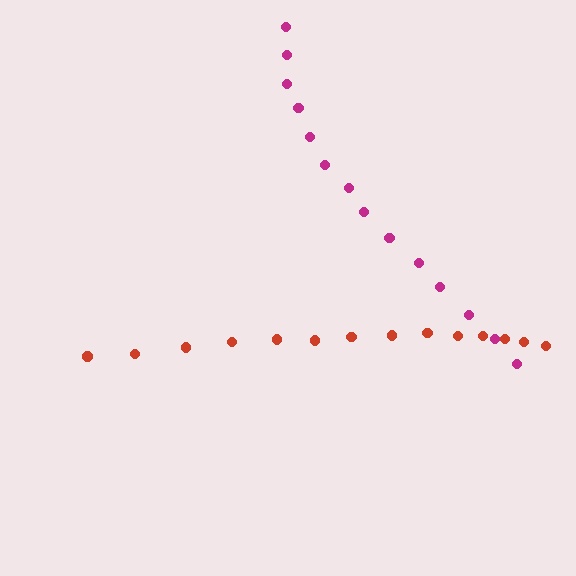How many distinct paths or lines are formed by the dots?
There are 2 distinct paths.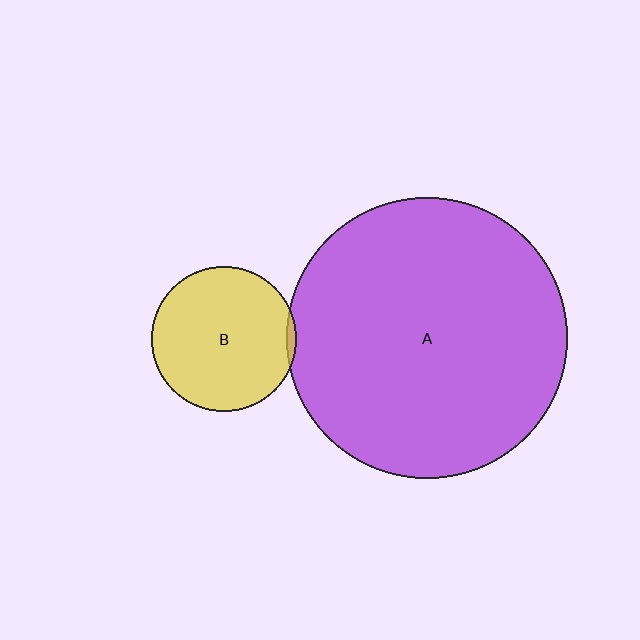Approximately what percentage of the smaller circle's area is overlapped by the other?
Approximately 5%.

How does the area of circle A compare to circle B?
Approximately 3.7 times.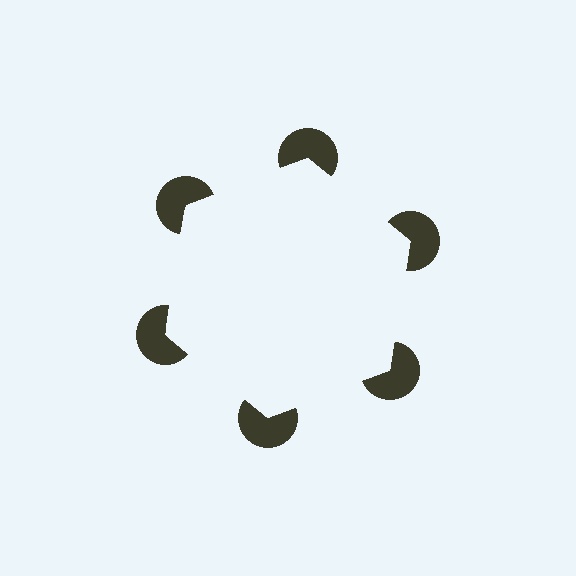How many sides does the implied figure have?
6 sides.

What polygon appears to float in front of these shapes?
An illusory hexagon — its edges are inferred from the aligned wedge cuts in the pac-man discs, not physically drawn.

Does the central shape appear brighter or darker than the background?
It typically appears slightly brighter than the background, even though no actual brightness change is drawn.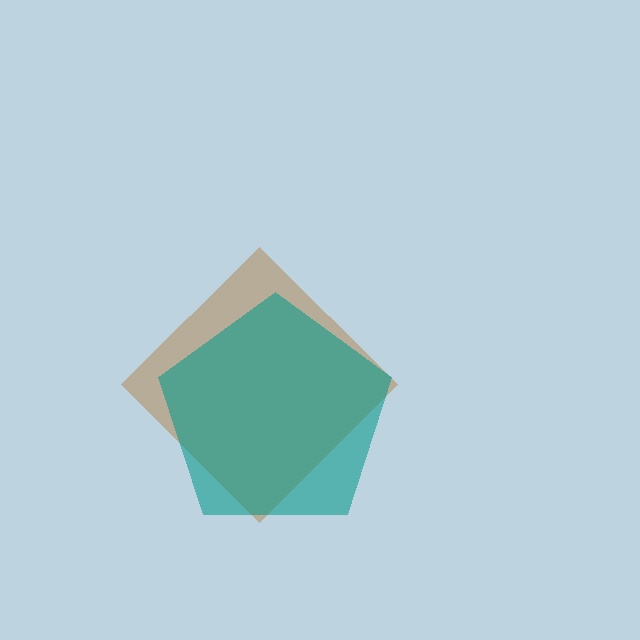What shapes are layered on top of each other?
The layered shapes are: a brown diamond, a teal pentagon.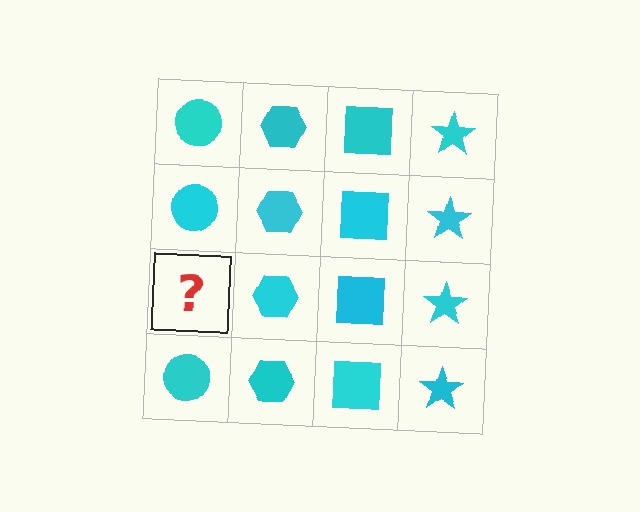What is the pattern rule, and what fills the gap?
The rule is that each column has a consistent shape. The gap should be filled with a cyan circle.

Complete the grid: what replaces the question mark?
The question mark should be replaced with a cyan circle.